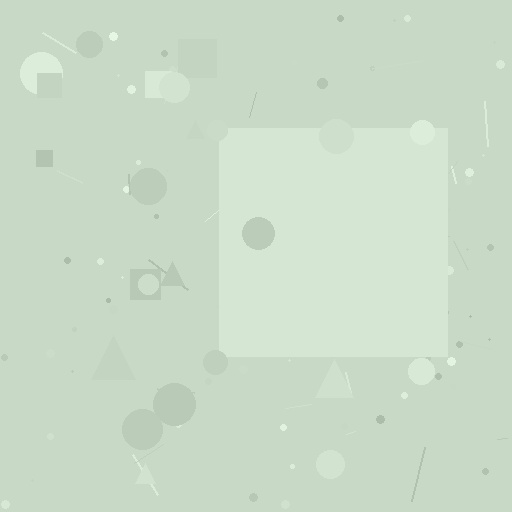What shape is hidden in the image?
A square is hidden in the image.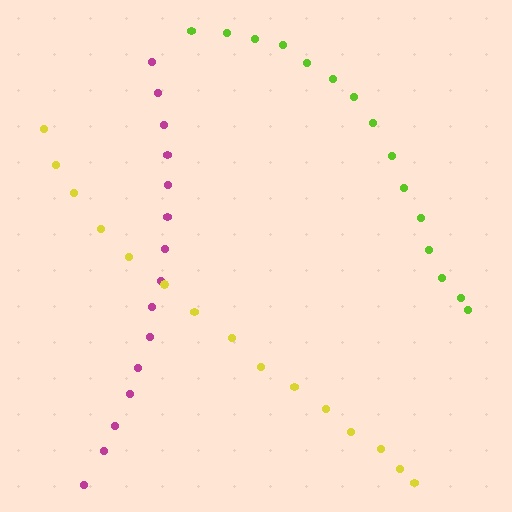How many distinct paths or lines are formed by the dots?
There are 3 distinct paths.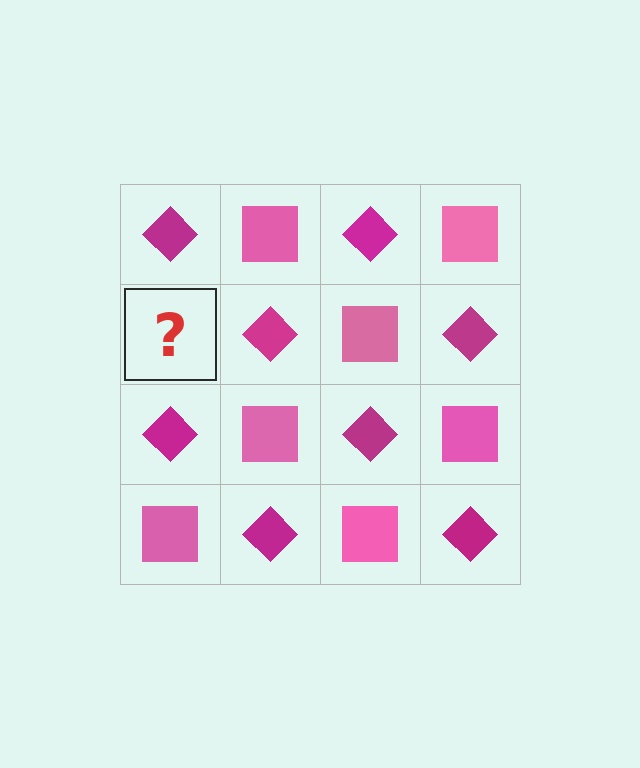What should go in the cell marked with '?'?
The missing cell should contain a pink square.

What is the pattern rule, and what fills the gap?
The rule is that it alternates magenta diamond and pink square in a checkerboard pattern. The gap should be filled with a pink square.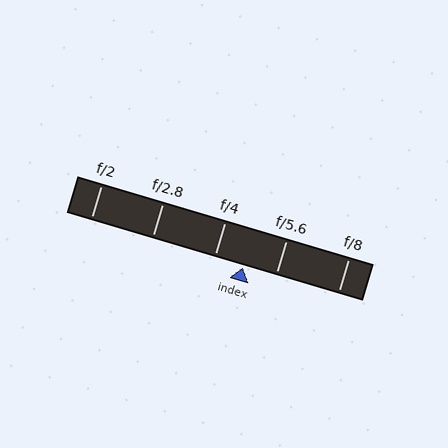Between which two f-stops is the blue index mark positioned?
The index mark is between f/4 and f/5.6.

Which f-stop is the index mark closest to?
The index mark is closest to f/4.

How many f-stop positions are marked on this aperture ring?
There are 5 f-stop positions marked.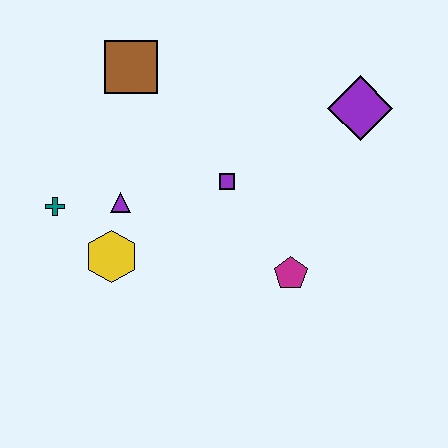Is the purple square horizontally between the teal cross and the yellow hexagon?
No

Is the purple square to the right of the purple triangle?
Yes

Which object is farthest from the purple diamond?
The teal cross is farthest from the purple diamond.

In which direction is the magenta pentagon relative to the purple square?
The magenta pentagon is below the purple square.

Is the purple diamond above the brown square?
No